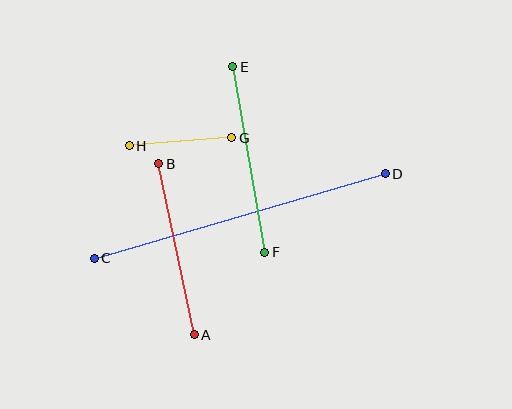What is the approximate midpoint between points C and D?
The midpoint is at approximately (240, 216) pixels.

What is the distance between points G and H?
The distance is approximately 103 pixels.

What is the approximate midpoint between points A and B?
The midpoint is at approximately (176, 249) pixels.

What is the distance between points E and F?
The distance is approximately 188 pixels.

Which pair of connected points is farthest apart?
Points C and D are farthest apart.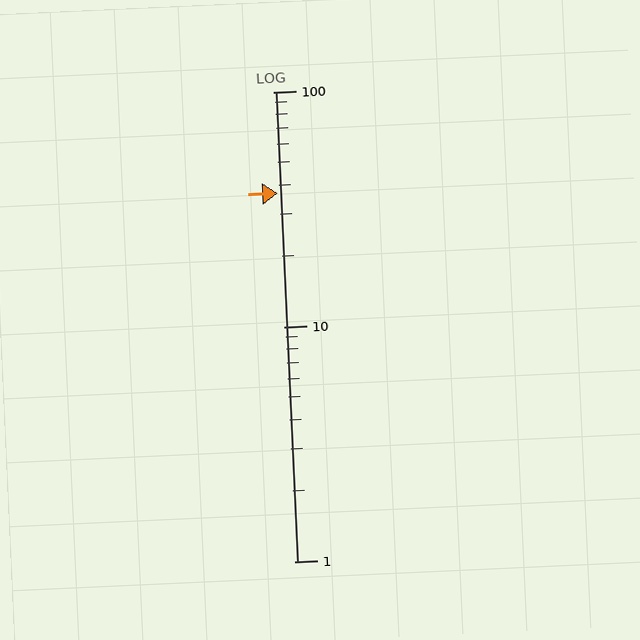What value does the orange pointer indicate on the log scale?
The pointer indicates approximately 37.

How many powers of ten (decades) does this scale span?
The scale spans 2 decades, from 1 to 100.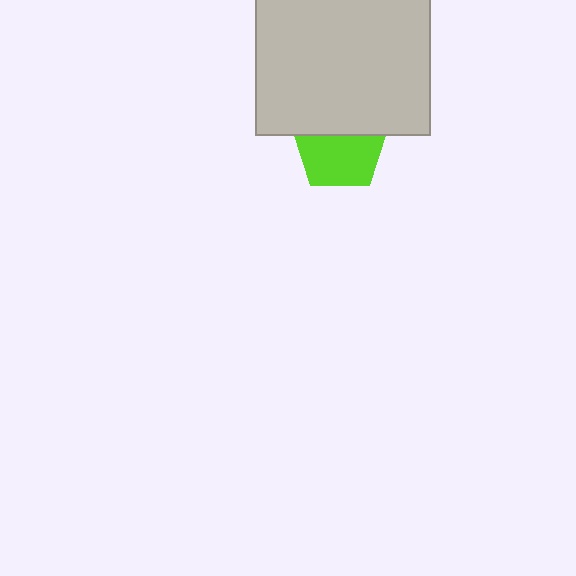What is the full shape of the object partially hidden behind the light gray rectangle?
The partially hidden object is a lime pentagon.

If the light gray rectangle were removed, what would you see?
You would see the complete lime pentagon.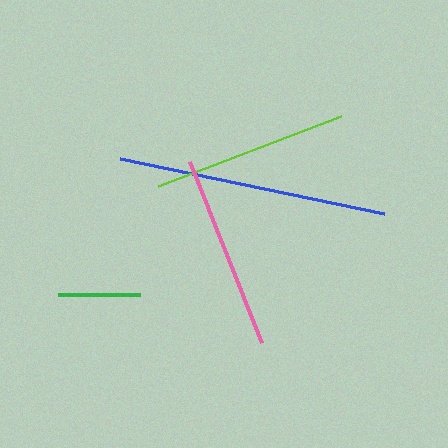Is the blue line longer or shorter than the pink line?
The blue line is longer than the pink line.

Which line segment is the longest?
The blue line is the longest at approximately 270 pixels.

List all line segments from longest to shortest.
From longest to shortest: blue, lime, pink, green.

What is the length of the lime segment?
The lime segment is approximately 196 pixels long.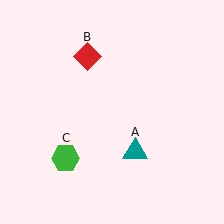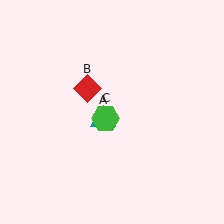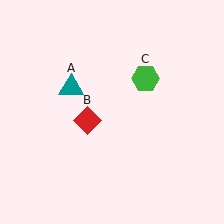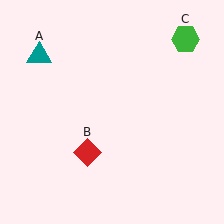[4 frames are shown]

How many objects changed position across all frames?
3 objects changed position: teal triangle (object A), red diamond (object B), green hexagon (object C).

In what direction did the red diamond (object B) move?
The red diamond (object B) moved down.